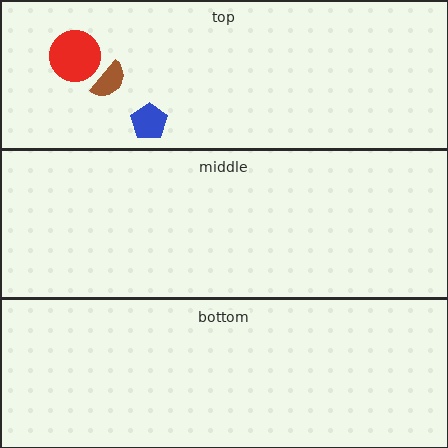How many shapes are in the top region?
3.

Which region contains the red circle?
The top region.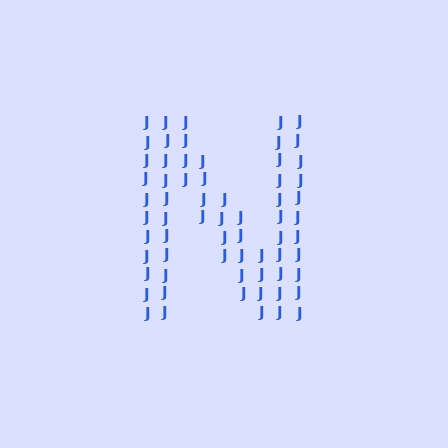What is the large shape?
The large shape is the letter N.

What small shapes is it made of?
It is made of small letter J's.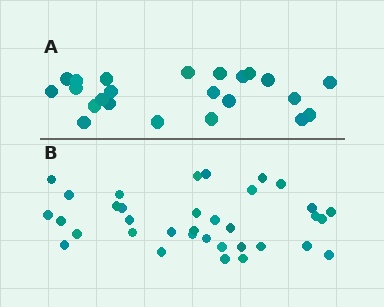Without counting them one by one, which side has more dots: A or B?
Region B (the bottom region) has more dots.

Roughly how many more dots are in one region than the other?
Region B has roughly 12 or so more dots than region A.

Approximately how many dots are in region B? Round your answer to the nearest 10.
About 40 dots. (The exact count is 35, which rounds to 40.)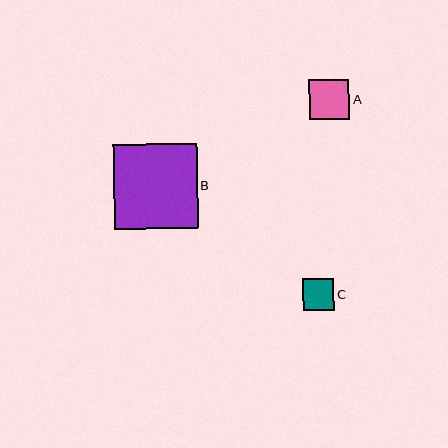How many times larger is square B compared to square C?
Square B is approximately 2.7 times the size of square C.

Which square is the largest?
Square B is the largest with a size of approximately 84 pixels.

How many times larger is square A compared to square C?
Square A is approximately 1.3 times the size of square C.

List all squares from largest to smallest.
From largest to smallest: B, A, C.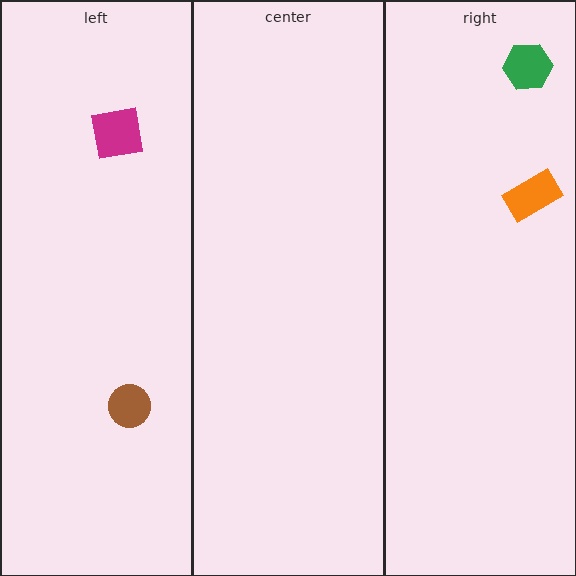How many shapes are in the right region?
2.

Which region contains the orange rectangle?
The right region.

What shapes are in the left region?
The magenta square, the brown circle.